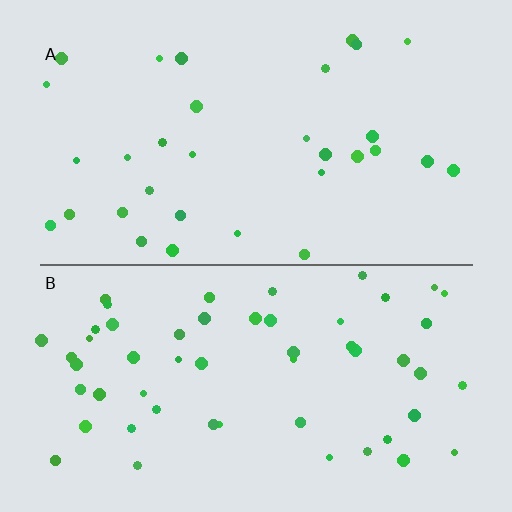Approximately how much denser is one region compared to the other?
Approximately 1.7× — region B over region A.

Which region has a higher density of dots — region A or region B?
B (the bottom).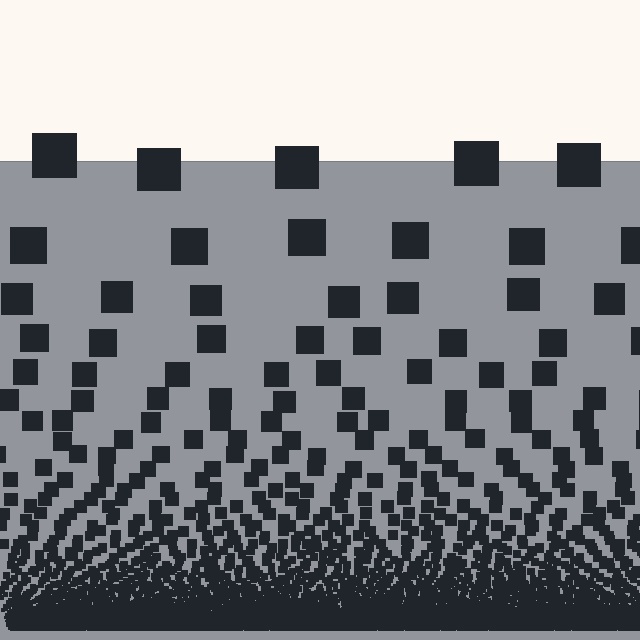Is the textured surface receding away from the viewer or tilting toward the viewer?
The surface appears to tilt toward the viewer. Texture elements get larger and sparser toward the top.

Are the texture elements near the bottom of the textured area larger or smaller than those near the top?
Smaller. The gradient is inverted — elements near the bottom are smaller and denser.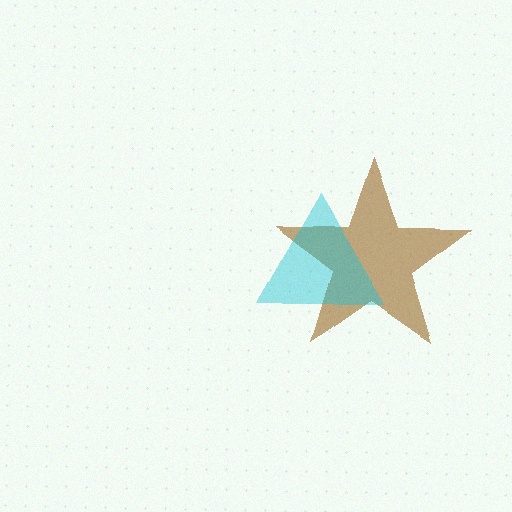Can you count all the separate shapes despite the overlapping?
Yes, there are 2 separate shapes.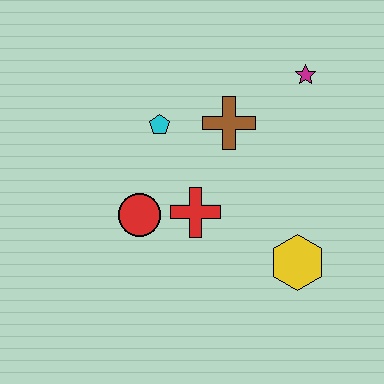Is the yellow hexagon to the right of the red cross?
Yes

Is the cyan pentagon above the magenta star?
No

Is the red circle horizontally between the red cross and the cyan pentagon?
No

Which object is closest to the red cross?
The red circle is closest to the red cross.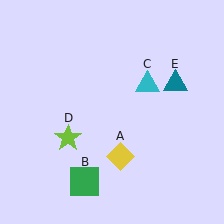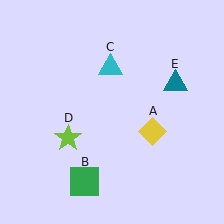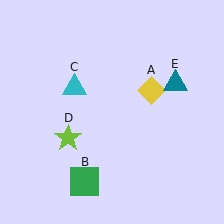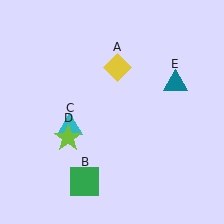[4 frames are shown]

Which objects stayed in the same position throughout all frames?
Green square (object B) and lime star (object D) and teal triangle (object E) remained stationary.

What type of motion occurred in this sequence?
The yellow diamond (object A), cyan triangle (object C) rotated counterclockwise around the center of the scene.